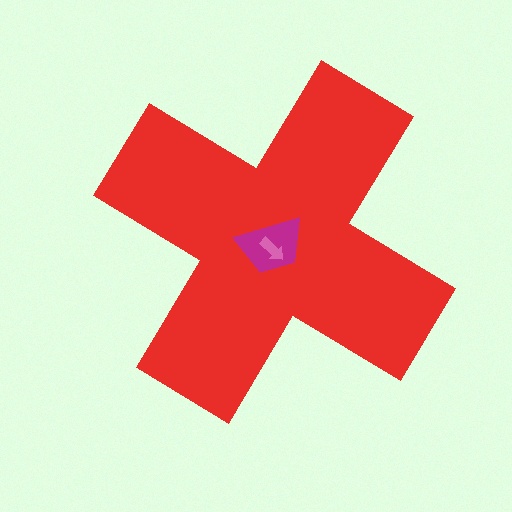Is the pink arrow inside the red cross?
Yes.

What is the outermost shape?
The red cross.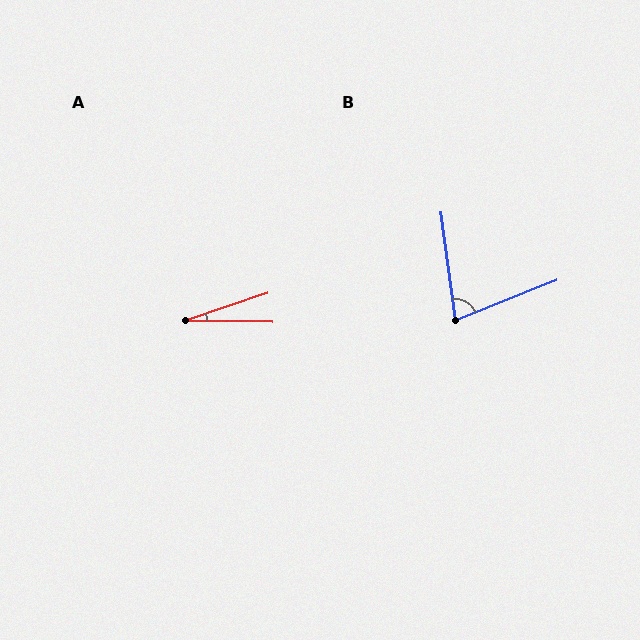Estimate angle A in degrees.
Approximately 19 degrees.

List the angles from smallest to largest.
A (19°), B (76°).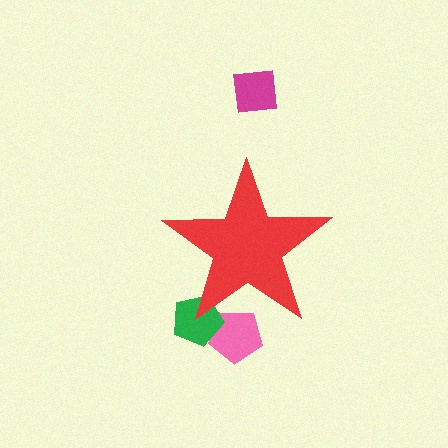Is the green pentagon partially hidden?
Yes, the green pentagon is partially hidden behind the red star.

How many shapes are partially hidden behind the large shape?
2 shapes are partially hidden.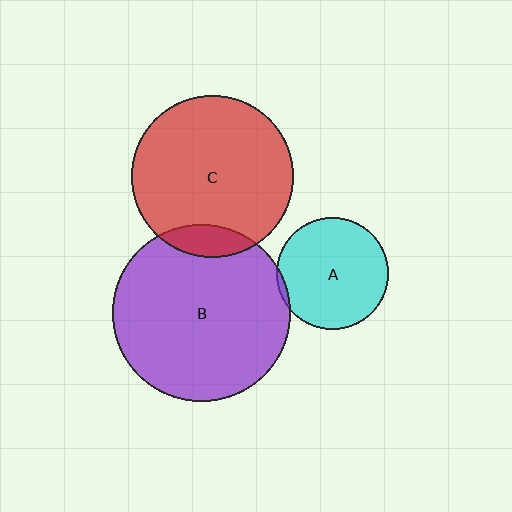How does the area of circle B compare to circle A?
Approximately 2.5 times.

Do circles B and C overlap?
Yes.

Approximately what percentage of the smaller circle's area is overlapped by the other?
Approximately 10%.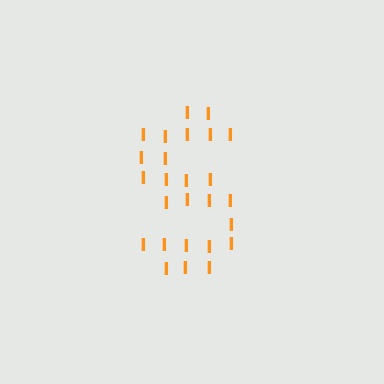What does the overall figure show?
The overall figure shows the letter S.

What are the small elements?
The small elements are letter I's.